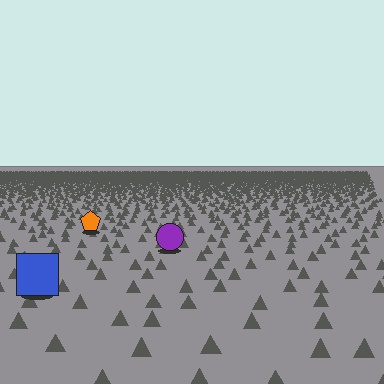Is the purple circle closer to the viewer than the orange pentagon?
Yes. The purple circle is closer — you can tell from the texture gradient: the ground texture is coarser near it.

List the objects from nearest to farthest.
From nearest to farthest: the blue square, the purple circle, the orange pentagon.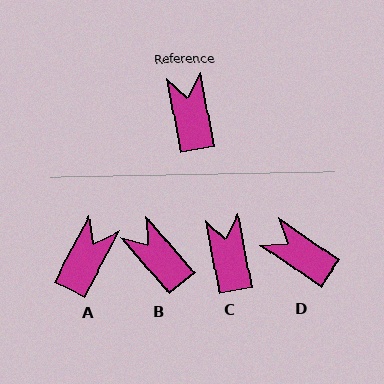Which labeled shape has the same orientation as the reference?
C.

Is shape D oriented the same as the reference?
No, it is off by about 45 degrees.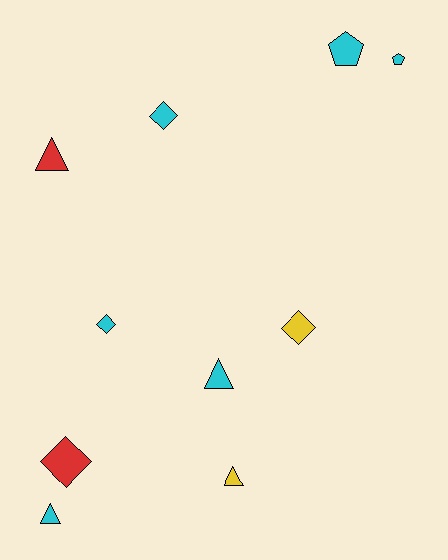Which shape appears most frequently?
Triangle, with 4 objects.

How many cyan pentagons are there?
There are 2 cyan pentagons.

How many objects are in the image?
There are 10 objects.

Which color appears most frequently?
Cyan, with 6 objects.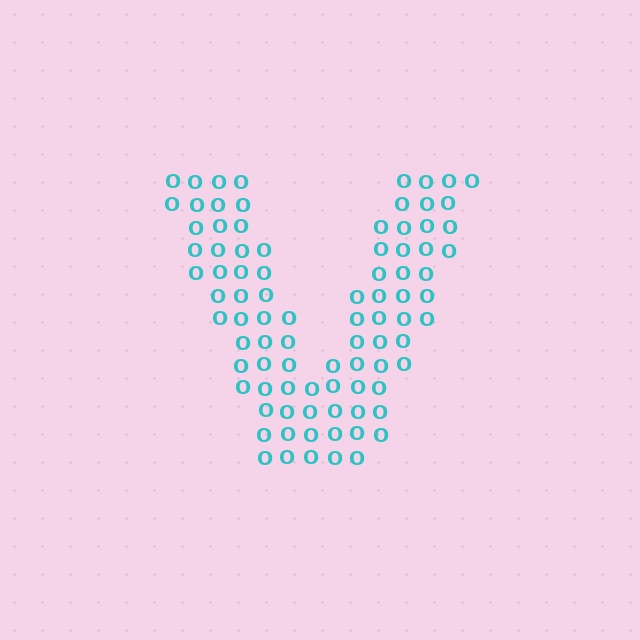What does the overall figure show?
The overall figure shows the letter V.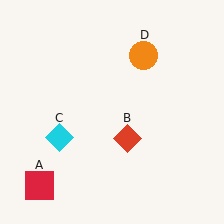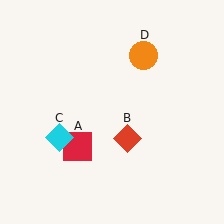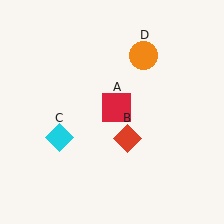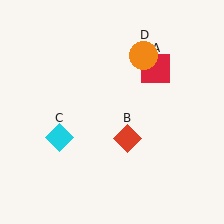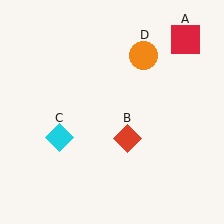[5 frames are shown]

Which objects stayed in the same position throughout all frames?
Red diamond (object B) and cyan diamond (object C) and orange circle (object D) remained stationary.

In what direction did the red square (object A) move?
The red square (object A) moved up and to the right.